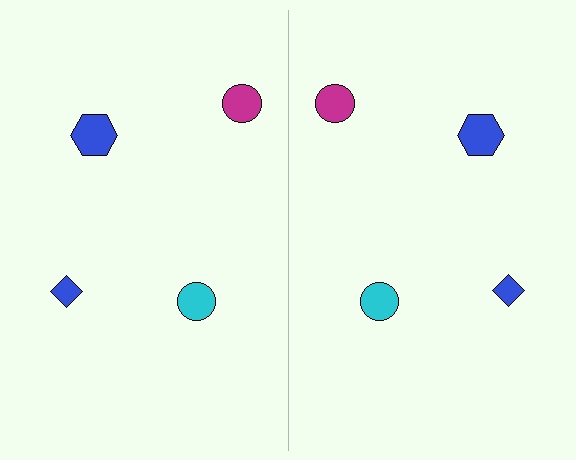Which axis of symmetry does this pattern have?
The pattern has a vertical axis of symmetry running through the center of the image.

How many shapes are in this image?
There are 8 shapes in this image.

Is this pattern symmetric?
Yes, this pattern has bilateral (reflection) symmetry.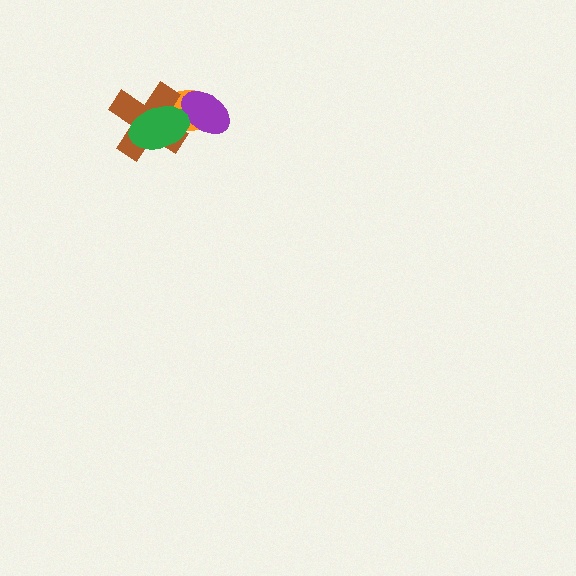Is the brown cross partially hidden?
Yes, it is partially covered by another shape.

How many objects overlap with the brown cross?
3 objects overlap with the brown cross.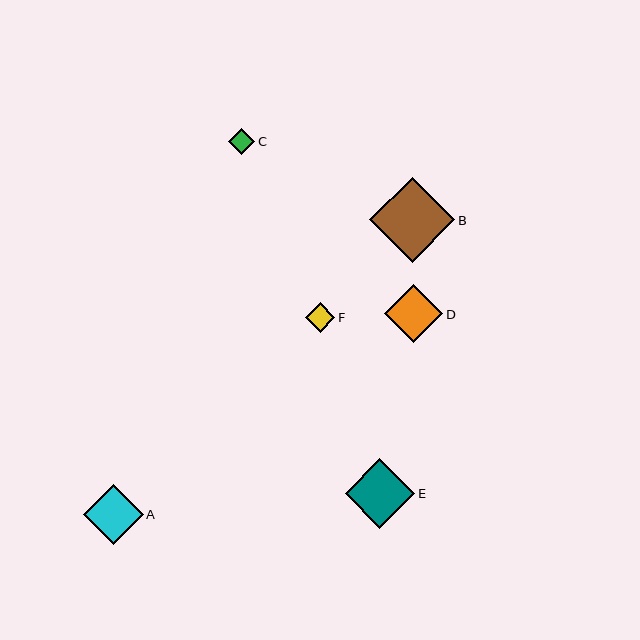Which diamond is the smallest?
Diamond C is the smallest with a size of approximately 26 pixels.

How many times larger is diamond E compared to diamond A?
Diamond E is approximately 1.2 times the size of diamond A.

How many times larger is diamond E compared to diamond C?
Diamond E is approximately 2.7 times the size of diamond C.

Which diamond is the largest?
Diamond B is the largest with a size of approximately 86 pixels.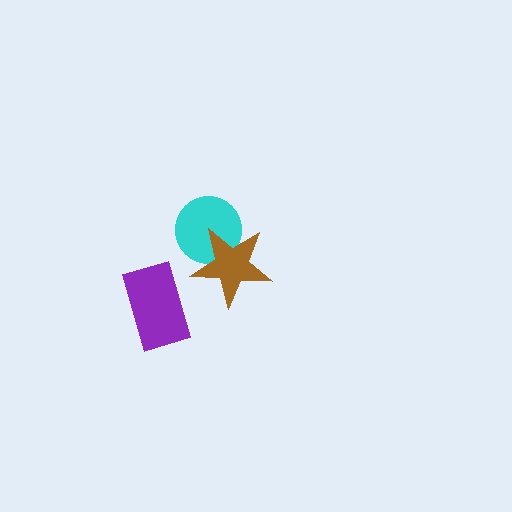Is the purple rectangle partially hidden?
No, no other shape covers it.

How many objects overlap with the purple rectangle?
0 objects overlap with the purple rectangle.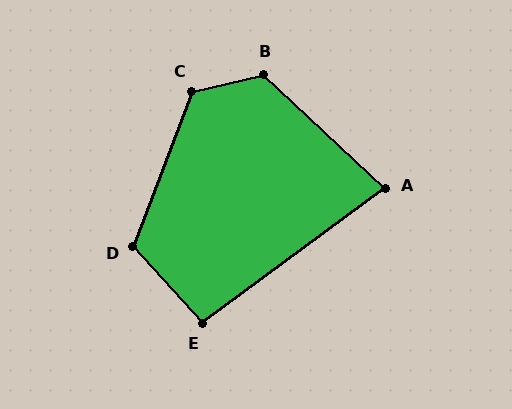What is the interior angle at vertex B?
Approximately 124 degrees (obtuse).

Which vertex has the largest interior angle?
C, at approximately 124 degrees.